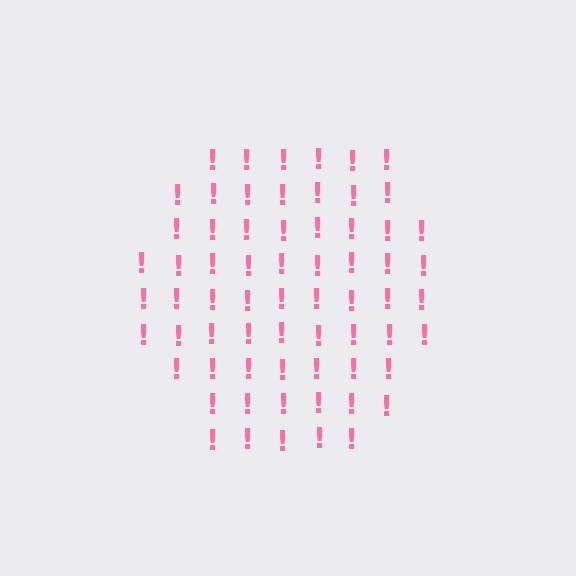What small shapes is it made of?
It is made of small exclamation marks.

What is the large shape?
The large shape is a hexagon.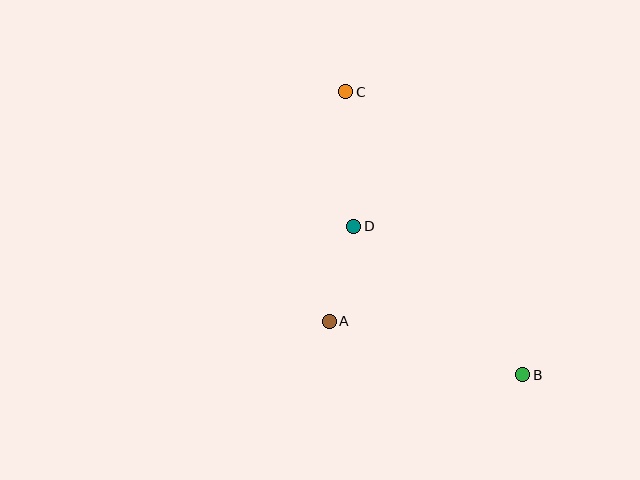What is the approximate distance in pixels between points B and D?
The distance between B and D is approximately 225 pixels.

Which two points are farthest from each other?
Points B and C are farthest from each other.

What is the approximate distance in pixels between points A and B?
The distance between A and B is approximately 201 pixels.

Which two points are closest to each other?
Points A and D are closest to each other.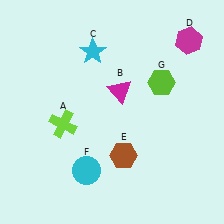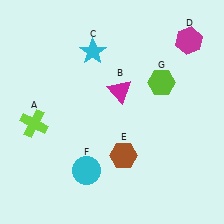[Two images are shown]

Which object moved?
The lime cross (A) moved left.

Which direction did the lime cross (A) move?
The lime cross (A) moved left.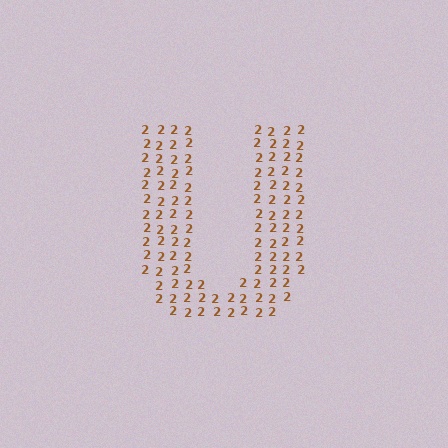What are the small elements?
The small elements are digit 2's.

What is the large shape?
The large shape is the letter U.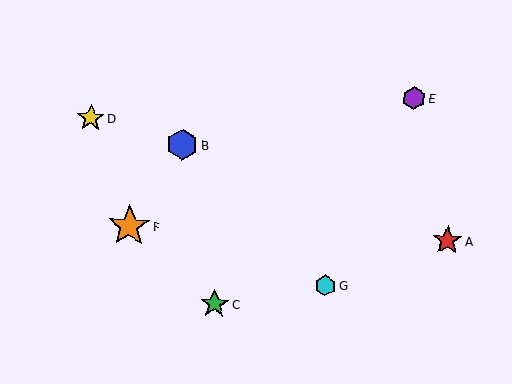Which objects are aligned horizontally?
Objects A, F are aligned horizontally.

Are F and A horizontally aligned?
Yes, both are at y≈226.